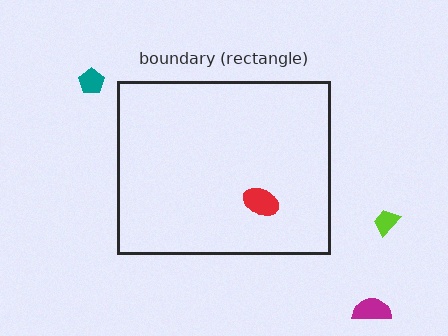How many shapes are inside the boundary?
1 inside, 3 outside.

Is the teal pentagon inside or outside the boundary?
Outside.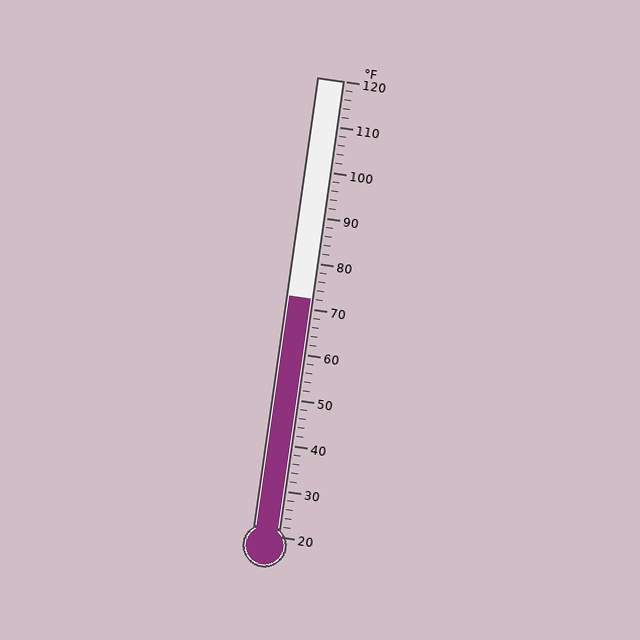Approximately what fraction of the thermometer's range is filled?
The thermometer is filled to approximately 50% of its range.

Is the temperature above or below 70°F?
The temperature is above 70°F.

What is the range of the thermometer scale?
The thermometer scale ranges from 20°F to 120°F.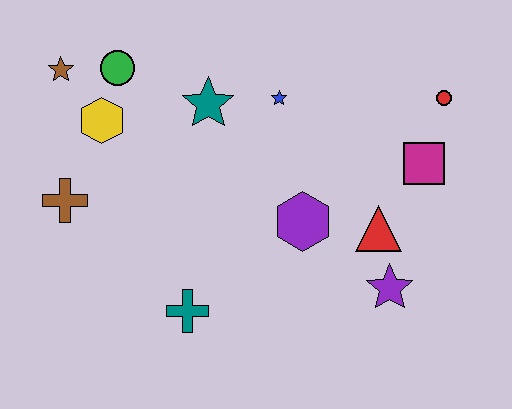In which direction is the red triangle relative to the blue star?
The red triangle is below the blue star.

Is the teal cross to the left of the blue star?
Yes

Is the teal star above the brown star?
No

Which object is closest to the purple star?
The red triangle is closest to the purple star.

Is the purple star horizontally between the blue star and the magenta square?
Yes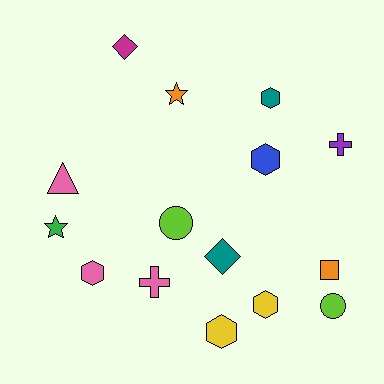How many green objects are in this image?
There is 1 green object.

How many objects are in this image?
There are 15 objects.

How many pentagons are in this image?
There are no pentagons.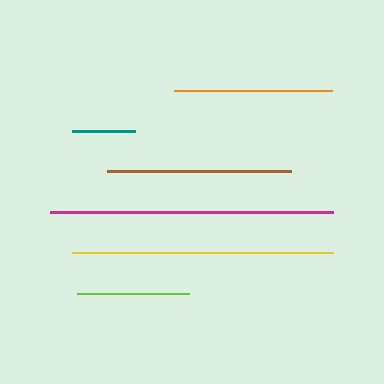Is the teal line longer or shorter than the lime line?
The lime line is longer than the teal line.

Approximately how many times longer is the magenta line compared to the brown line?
The magenta line is approximately 1.5 times the length of the brown line.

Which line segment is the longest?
The magenta line is the longest at approximately 284 pixels.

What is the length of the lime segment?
The lime segment is approximately 112 pixels long.